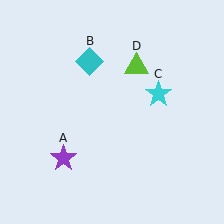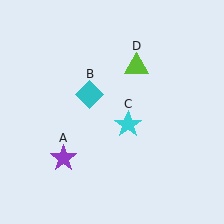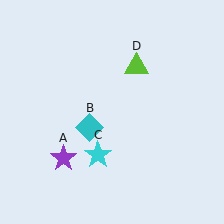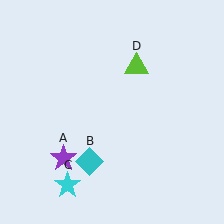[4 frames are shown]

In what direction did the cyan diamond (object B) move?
The cyan diamond (object B) moved down.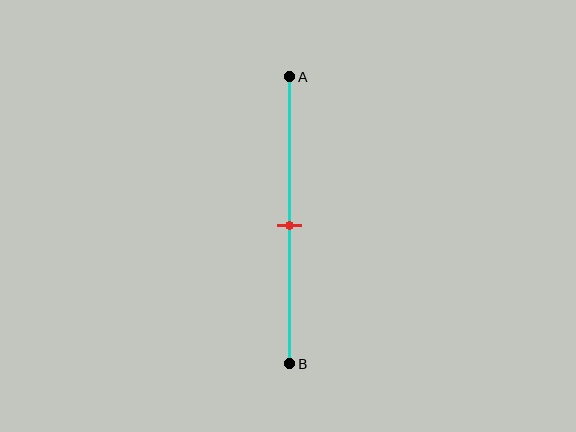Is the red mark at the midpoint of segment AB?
Yes, the mark is approximately at the midpoint.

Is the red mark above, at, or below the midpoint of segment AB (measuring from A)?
The red mark is approximately at the midpoint of segment AB.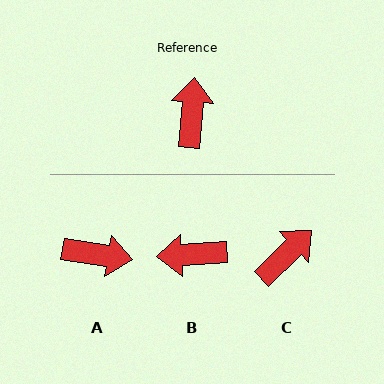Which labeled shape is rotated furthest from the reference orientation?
B, about 98 degrees away.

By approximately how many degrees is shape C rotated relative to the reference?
Approximately 42 degrees clockwise.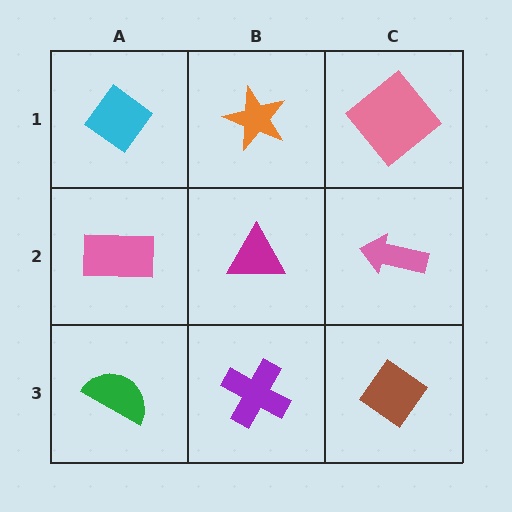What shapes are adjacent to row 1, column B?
A magenta triangle (row 2, column B), a cyan diamond (row 1, column A), a pink diamond (row 1, column C).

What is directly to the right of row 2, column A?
A magenta triangle.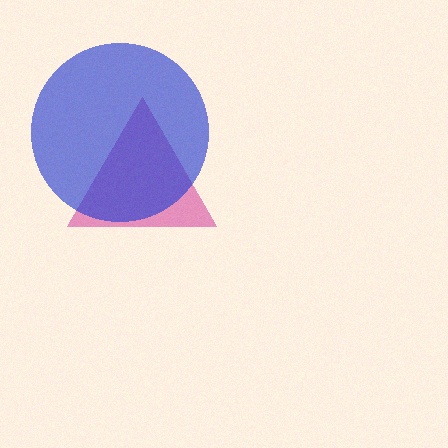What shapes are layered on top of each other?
The layered shapes are: a magenta triangle, a blue circle.